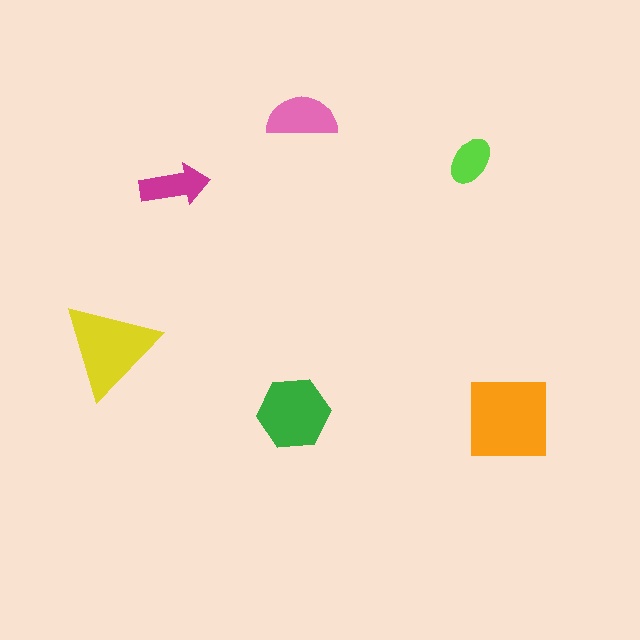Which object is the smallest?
The lime ellipse.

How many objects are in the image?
There are 6 objects in the image.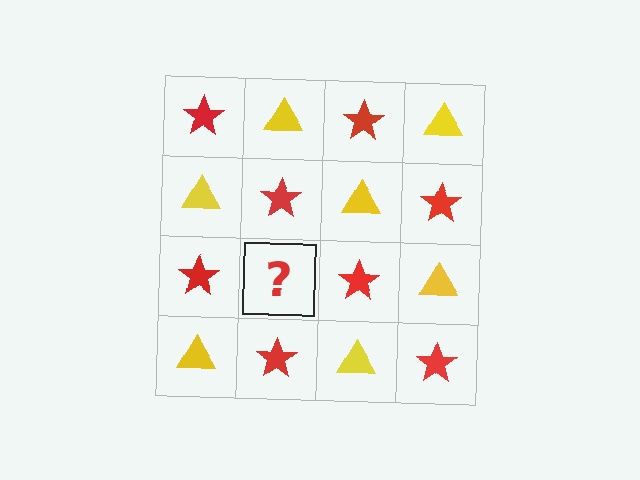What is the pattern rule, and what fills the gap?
The rule is that it alternates red star and yellow triangle in a checkerboard pattern. The gap should be filled with a yellow triangle.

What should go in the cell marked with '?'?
The missing cell should contain a yellow triangle.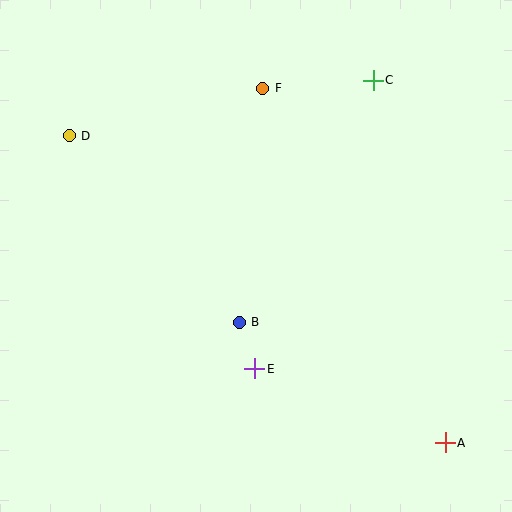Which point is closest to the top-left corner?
Point D is closest to the top-left corner.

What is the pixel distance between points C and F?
The distance between C and F is 111 pixels.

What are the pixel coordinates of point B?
Point B is at (239, 322).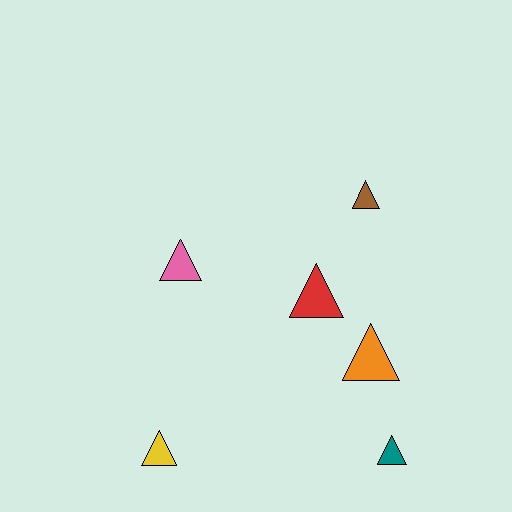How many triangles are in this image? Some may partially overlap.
There are 6 triangles.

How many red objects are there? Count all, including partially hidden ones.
There is 1 red object.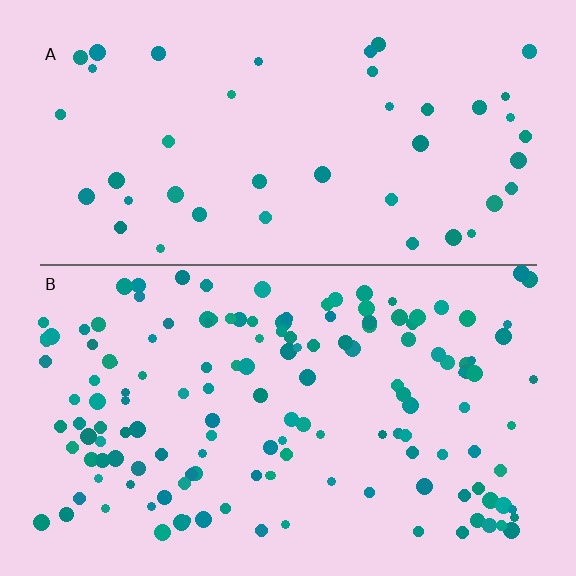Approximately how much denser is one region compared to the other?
Approximately 3.3× — region B over region A.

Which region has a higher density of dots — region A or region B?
B (the bottom).